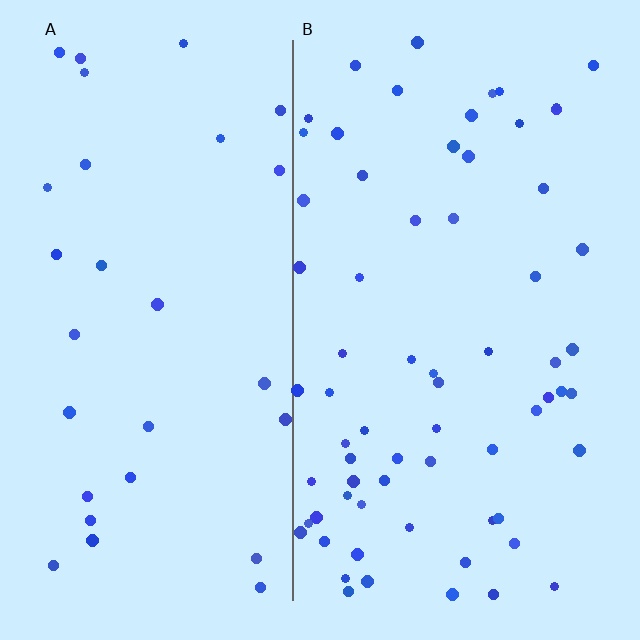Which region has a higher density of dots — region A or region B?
B (the right).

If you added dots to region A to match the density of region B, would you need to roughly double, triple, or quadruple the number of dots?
Approximately double.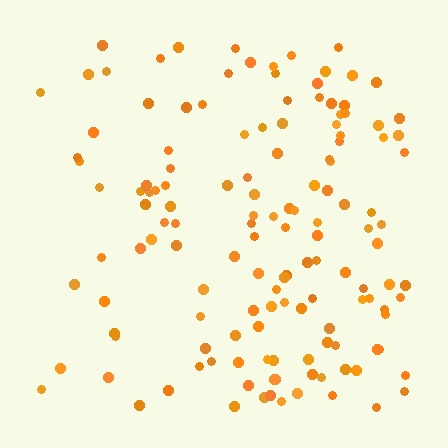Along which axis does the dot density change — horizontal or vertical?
Horizontal.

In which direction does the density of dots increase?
From left to right, with the right side densest.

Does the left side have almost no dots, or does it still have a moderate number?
Still a moderate number, just noticeably fewer than the right.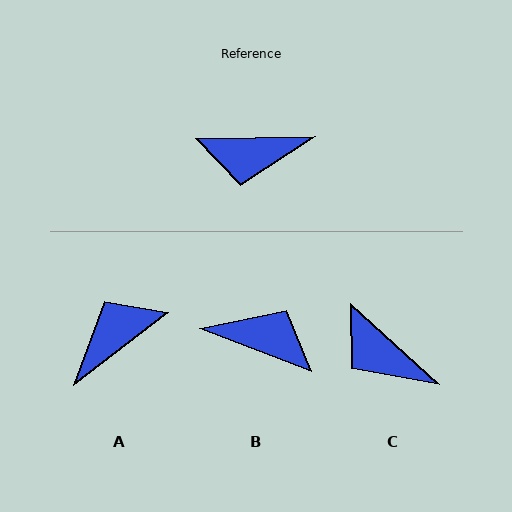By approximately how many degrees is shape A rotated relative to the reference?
Approximately 144 degrees clockwise.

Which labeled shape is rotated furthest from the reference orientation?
B, about 158 degrees away.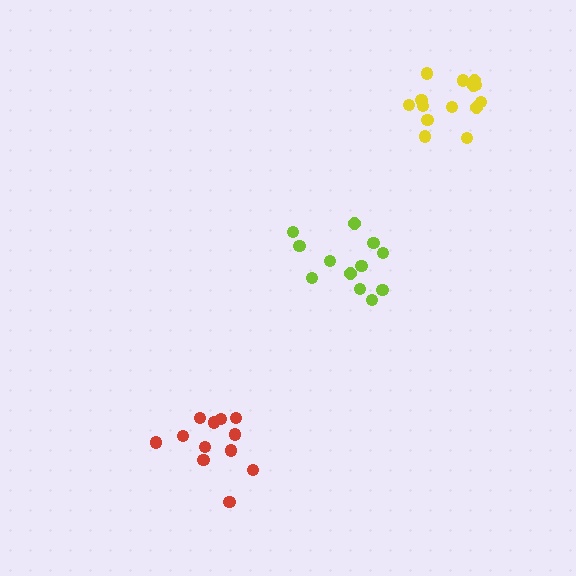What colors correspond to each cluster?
The clusters are colored: lime, red, yellow.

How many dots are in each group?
Group 1: 12 dots, Group 2: 12 dots, Group 3: 14 dots (38 total).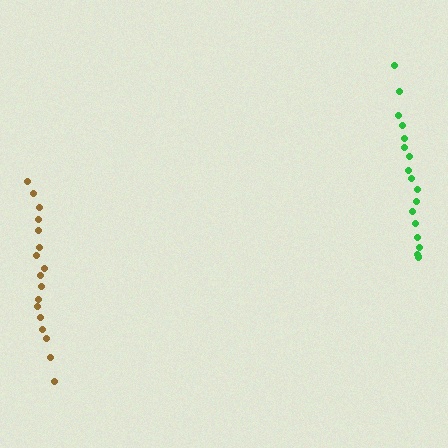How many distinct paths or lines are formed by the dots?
There are 2 distinct paths.